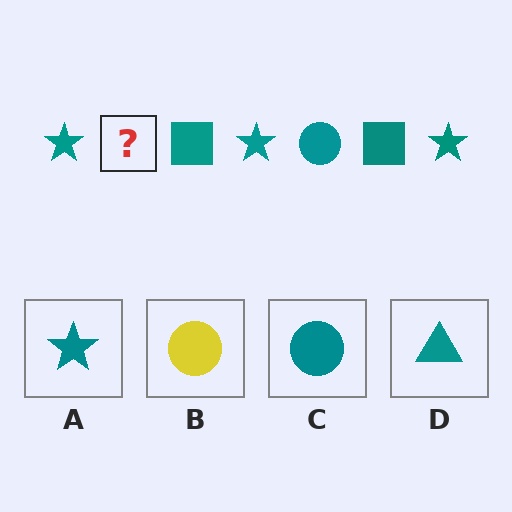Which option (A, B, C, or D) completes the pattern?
C.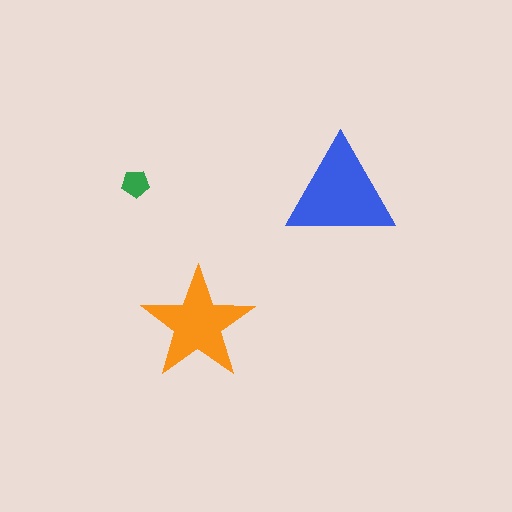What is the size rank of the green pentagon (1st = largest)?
3rd.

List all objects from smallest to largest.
The green pentagon, the orange star, the blue triangle.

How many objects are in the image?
There are 3 objects in the image.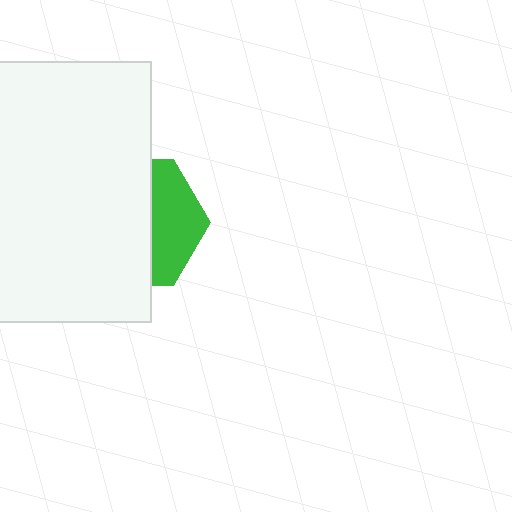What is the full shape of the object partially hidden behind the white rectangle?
The partially hidden object is a green hexagon.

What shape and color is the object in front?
The object in front is a white rectangle.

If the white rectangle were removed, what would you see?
You would see the complete green hexagon.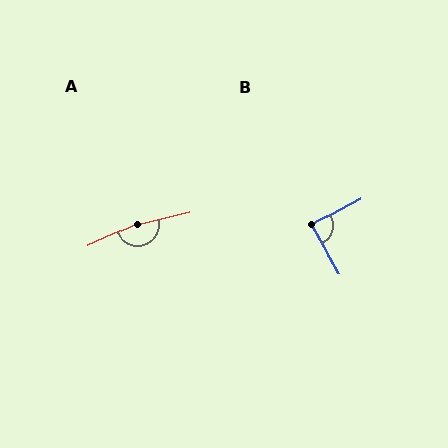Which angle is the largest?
A, at approximately 168 degrees.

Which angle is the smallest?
B, at approximately 89 degrees.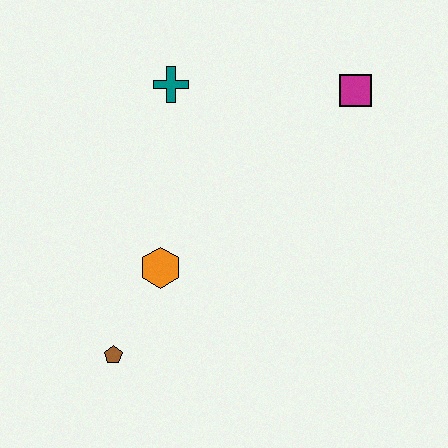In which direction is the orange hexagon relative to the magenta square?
The orange hexagon is to the left of the magenta square.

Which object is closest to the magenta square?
The teal cross is closest to the magenta square.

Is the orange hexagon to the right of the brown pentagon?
Yes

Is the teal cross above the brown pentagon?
Yes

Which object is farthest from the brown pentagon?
The magenta square is farthest from the brown pentagon.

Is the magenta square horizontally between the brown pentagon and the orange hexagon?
No